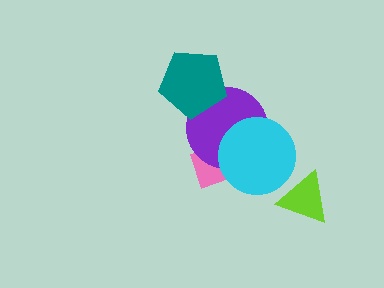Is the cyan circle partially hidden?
No, no other shape covers it.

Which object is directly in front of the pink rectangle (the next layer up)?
The purple circle is directly in front of the pink rectangle.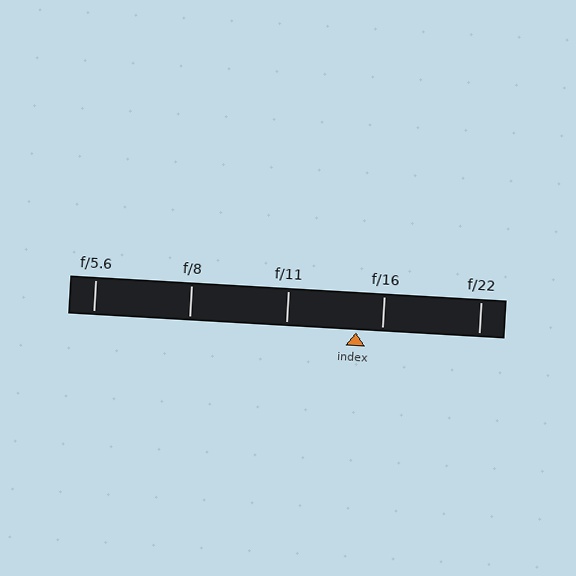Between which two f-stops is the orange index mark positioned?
The index mark is between f/11 and f/16.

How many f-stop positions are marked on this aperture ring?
There are 5 f-stop positions marked.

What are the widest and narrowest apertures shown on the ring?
The widest aperture shown is f/5.6 and the narrowest is f/22.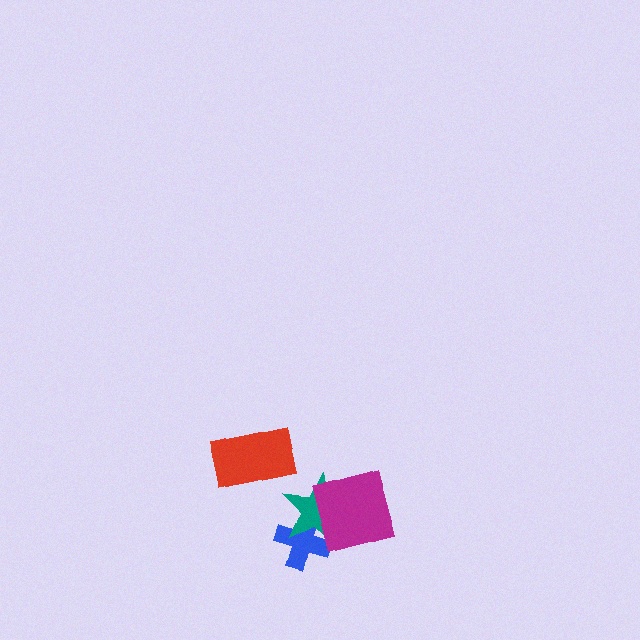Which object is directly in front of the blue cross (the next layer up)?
The teal star is directly in front of the blue cross.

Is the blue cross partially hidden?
Yes, it is partially covered by another shape.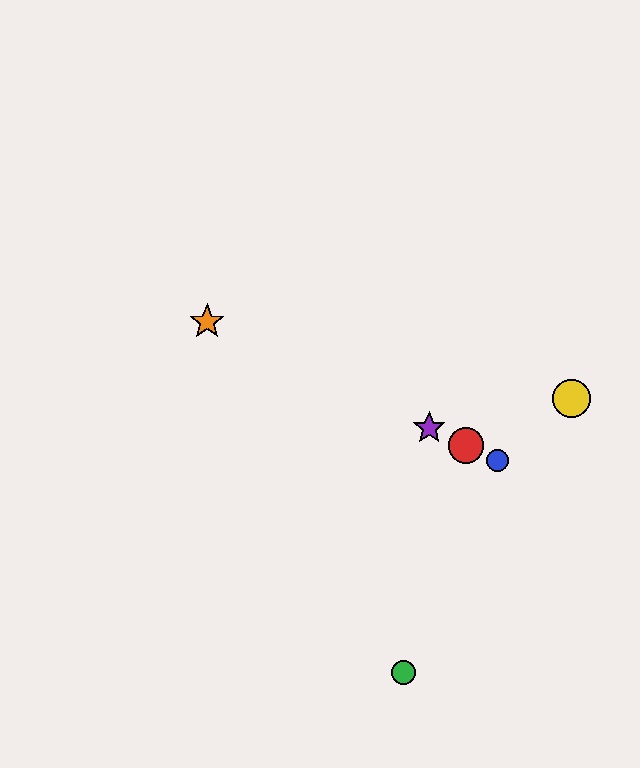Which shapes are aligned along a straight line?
The red circle, the blue circle, the purple star, the orange star are aligned along a straight line.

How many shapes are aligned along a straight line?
4 shapes (the red circle, the blue circle, the purple star, the orange star) are aligned along a straight line.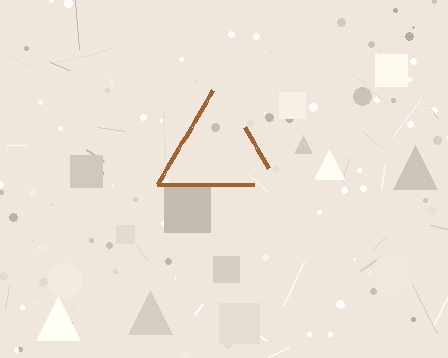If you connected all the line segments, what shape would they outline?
They would outline a triangle.